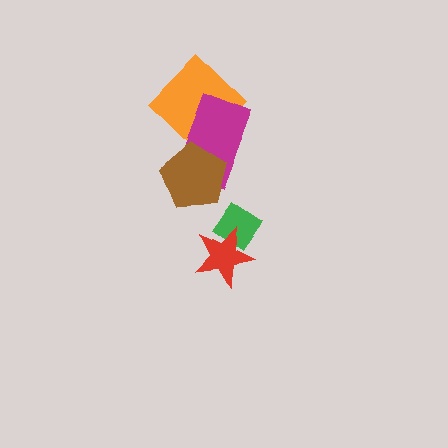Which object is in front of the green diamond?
The red star is in front of the green diamond.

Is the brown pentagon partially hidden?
No, no other shape covers it.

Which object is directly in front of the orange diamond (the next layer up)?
The magenta rectangle is directly in front of the orange diamond.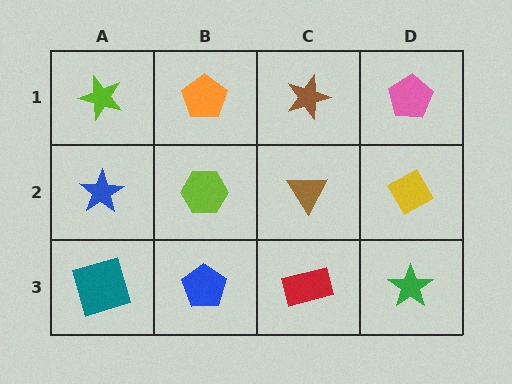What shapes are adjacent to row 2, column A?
A lime star (row 1, column A), a teal square (row 3, column A), a lime hexagon (row 2, column B).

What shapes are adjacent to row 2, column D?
A pink pentagon (row 1, column D), a green star (row 3, column D), a brown triangle (row 2, column C).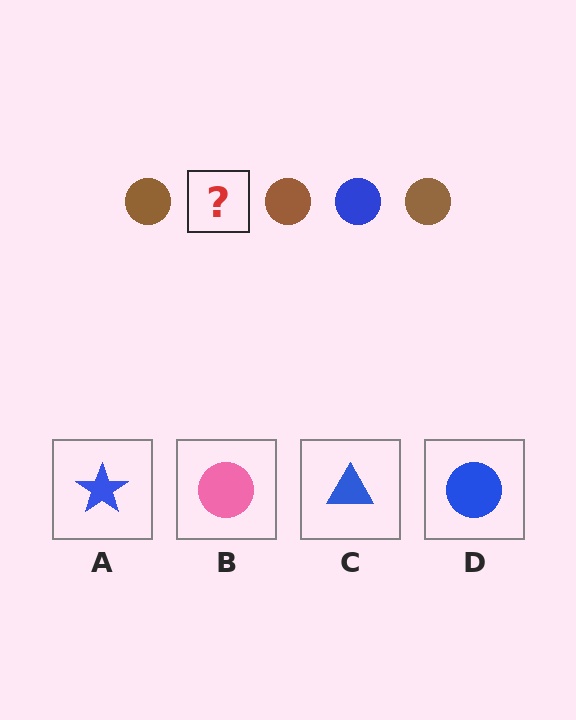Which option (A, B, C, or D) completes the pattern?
D.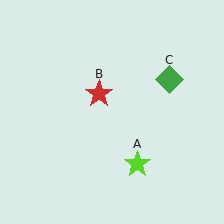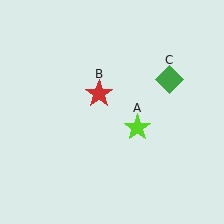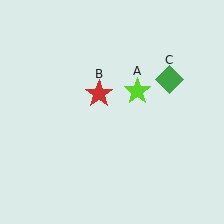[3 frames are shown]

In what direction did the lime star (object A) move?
The lime star (object A) moved up.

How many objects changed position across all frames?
1 object changed position: lime star (object A).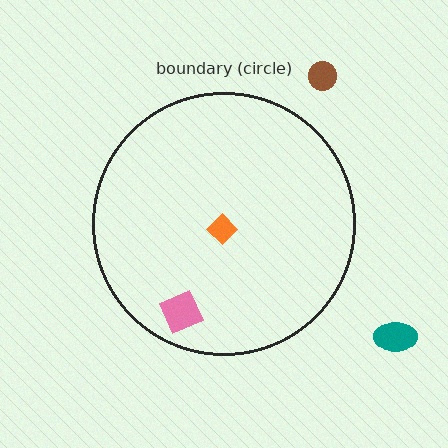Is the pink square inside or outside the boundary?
Inside.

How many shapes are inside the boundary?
2 inside, 2 outside.